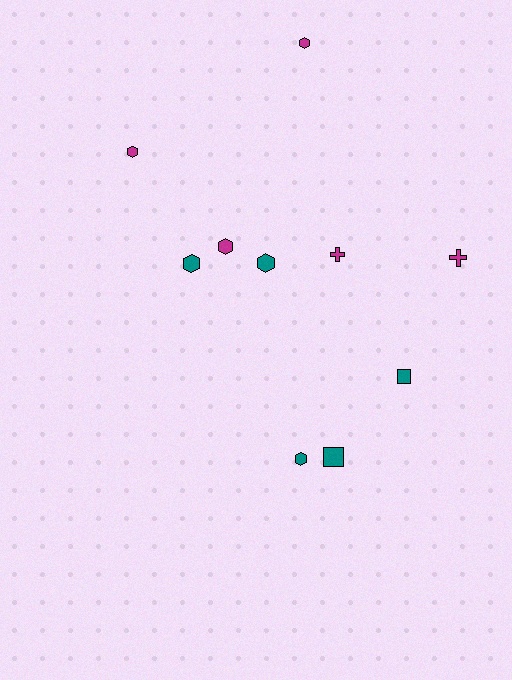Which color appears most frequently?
Teal, with 5 objects.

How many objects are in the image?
There are 10 objects.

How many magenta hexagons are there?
There are 3 magenta hexagons.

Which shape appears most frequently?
Hexagon, with 6 objects.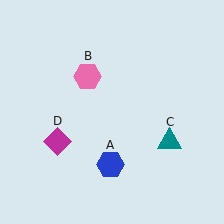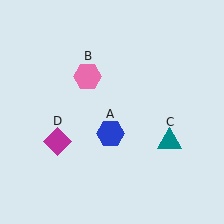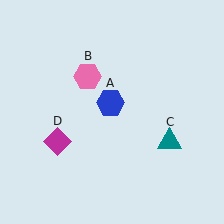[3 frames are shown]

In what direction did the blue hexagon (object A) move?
The blue hexagon (object A) moved up.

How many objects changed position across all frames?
1 object changed position: blue hexagon (object A).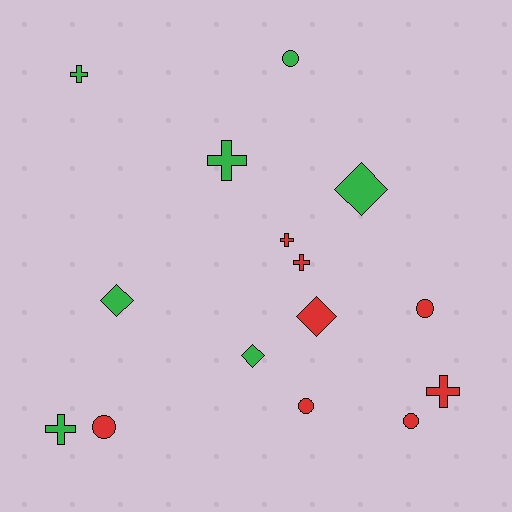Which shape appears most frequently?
Cross, with 6 objects.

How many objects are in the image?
There are 15 objects.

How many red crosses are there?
There are 3 red crosses.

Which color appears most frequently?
Red, with 8 objects.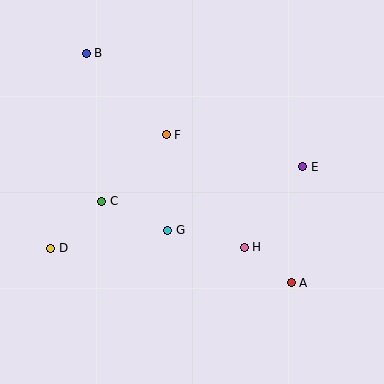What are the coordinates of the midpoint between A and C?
The midpoint between A and C is at (196, 242).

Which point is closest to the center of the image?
Point G at (168, 230) is closest to the center.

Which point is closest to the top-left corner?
Point B is closest to the top-left corner.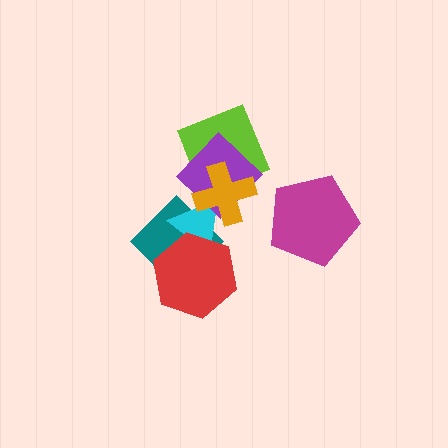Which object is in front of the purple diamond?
The orange cross is in front of the purple diamond.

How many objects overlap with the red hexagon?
2 objects overlap with the red hexagon.